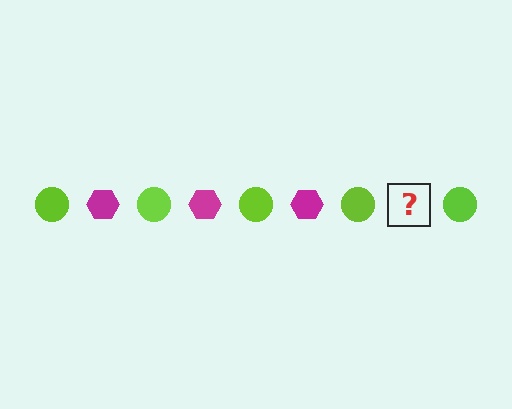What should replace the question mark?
The question mark should be replaced with a magenta hexagon.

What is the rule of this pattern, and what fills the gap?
The rule is that the pattern alternates between lime circle and magenta hexagon. The gap should be filled with a magenta hexagon.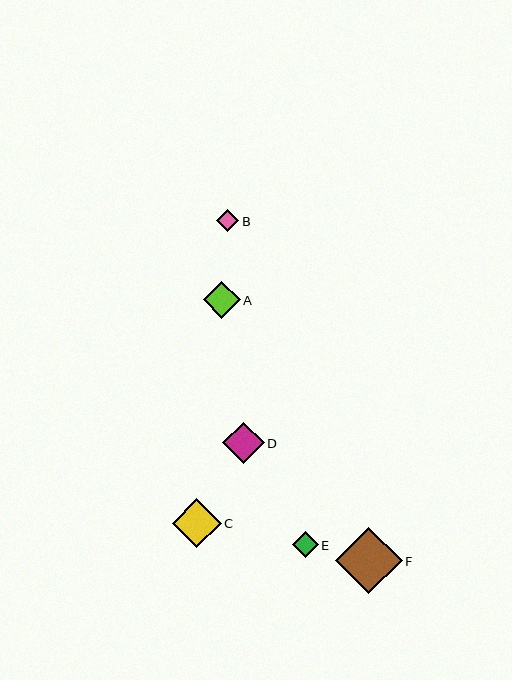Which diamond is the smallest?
Diamond B is the smallest with a size of approximately 22 pixels.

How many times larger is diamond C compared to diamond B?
Diamond C is approximately 2.2 times the size of diamond B.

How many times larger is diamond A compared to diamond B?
Diamond A is approximately 1.7 times the size of diamond B.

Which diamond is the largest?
Diamond F is the largest with a size of approximately 66 pixels.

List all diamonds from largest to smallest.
From largest to smallest: F, C, D, A, E, B.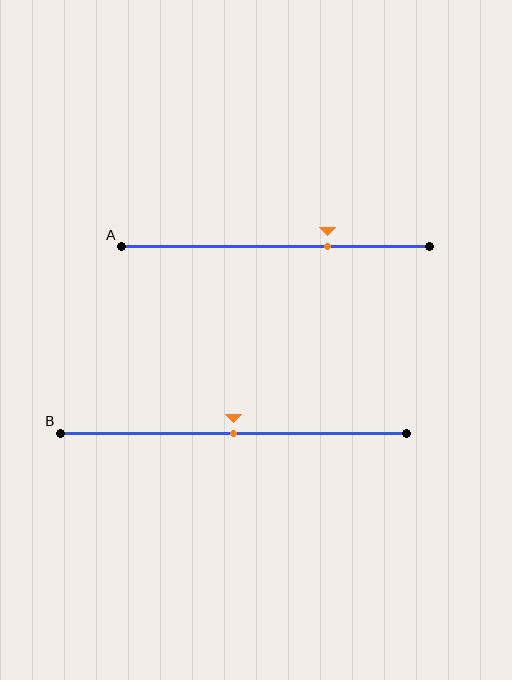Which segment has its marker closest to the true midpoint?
Segment B has its marker closest to the true midpoint.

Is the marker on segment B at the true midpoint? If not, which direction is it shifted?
Yes, the marker on segment B is at the true midpoint.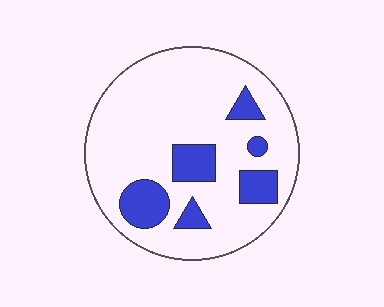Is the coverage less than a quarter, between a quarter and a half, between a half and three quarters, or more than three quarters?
Less than a quarter.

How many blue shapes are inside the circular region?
6.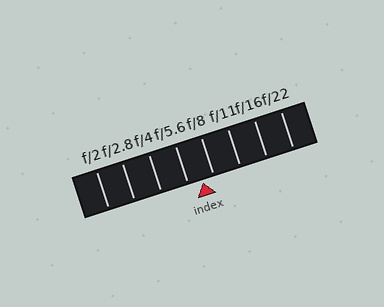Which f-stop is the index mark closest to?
The index mark is closest to f/8.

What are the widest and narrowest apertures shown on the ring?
The widest aperture shown is f/2 and the narrowest is f/22.